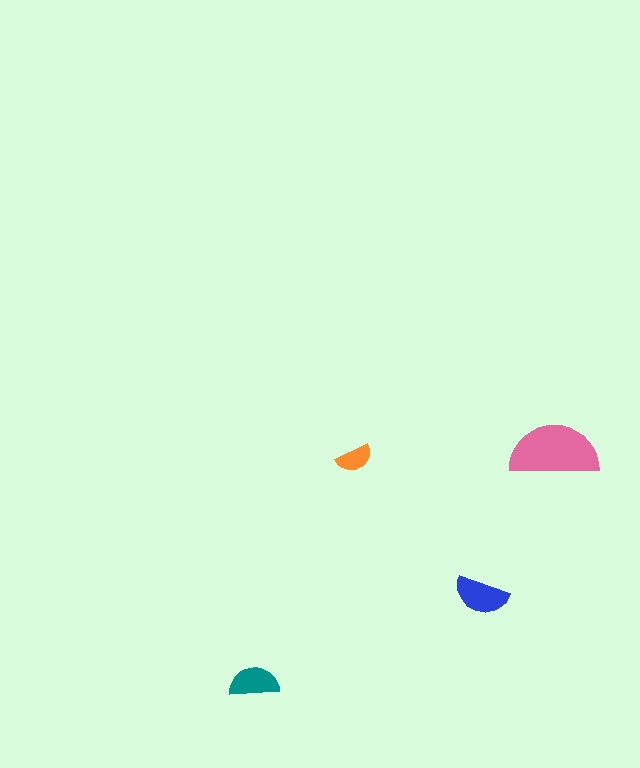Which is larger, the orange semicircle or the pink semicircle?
The pink one.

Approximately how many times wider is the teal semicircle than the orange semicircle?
About 1.5 times wider.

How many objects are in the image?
There are 4 objects in the image.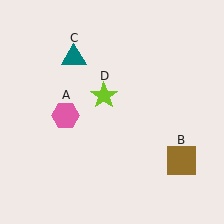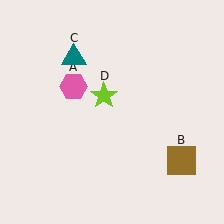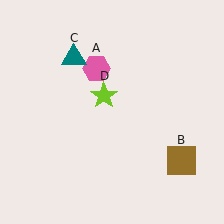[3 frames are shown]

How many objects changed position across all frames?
1 object changed position: pink hexagon (object A).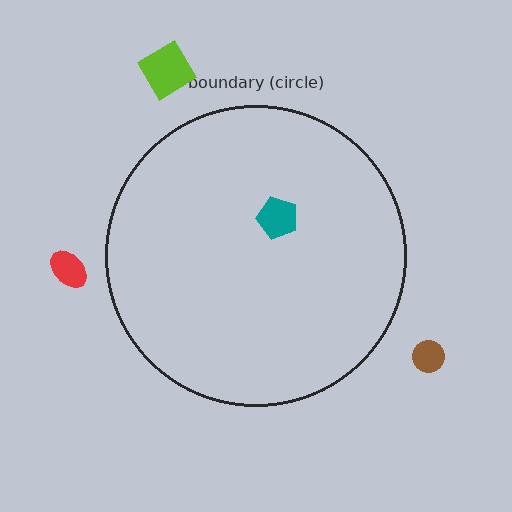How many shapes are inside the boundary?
1 inside, 3 outside.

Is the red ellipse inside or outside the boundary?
Outside.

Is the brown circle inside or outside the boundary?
Outside.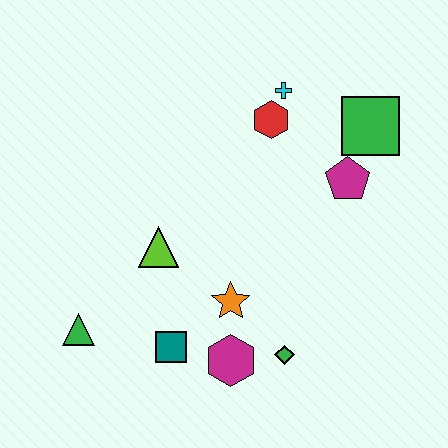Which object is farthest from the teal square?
The green square is farthest from the teal square.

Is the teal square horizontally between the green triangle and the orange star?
Yes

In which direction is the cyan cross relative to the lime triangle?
The cyan cross is above the lime triangle.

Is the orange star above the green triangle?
Yes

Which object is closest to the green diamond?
The magenta hexagon is closest to the green diamond.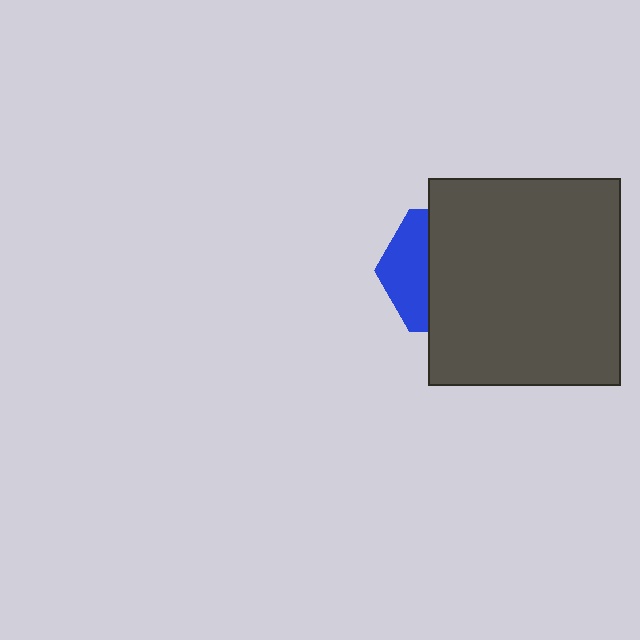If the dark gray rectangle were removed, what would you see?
You would see the complete blue hexagon.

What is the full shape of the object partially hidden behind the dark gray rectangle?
The partially hidden object is a blue hexagon.